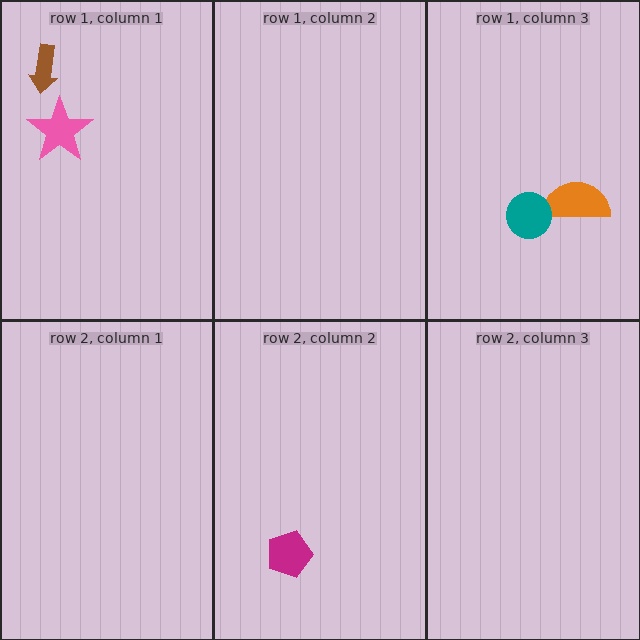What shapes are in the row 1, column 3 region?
The orange semicircle, the teal circle.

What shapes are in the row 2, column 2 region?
The magenta pentagon.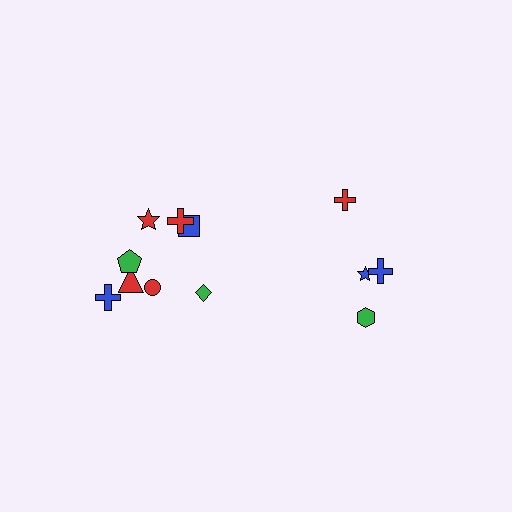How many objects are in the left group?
There are 8 objects.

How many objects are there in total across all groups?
There are 12 objects.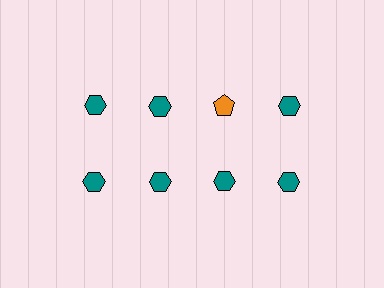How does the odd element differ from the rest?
It differs in both color (orange instead of teal) and shape (pentagon instead of hexagon).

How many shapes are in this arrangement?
There are 8 shapes arranged in a grid pattern.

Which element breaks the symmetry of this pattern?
The orange pentagon in the top row, center column breaks the symmetry. All other shapes are teal hexagons.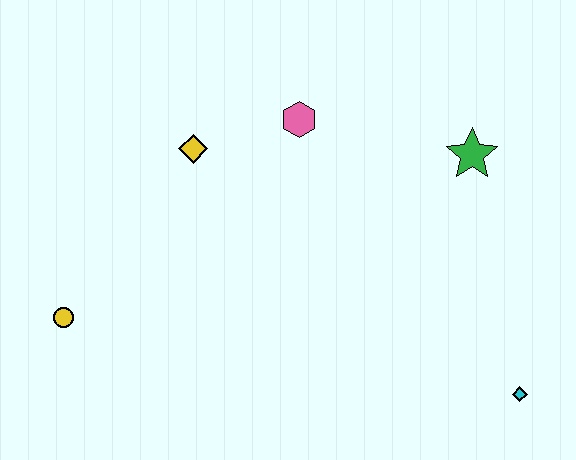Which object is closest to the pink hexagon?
The yellow diamond is closest to the pink hexagon.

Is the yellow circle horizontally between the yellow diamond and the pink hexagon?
No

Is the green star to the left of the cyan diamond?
Yes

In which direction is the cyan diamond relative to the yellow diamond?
The cyan diamond is to the right of the yellow diamond.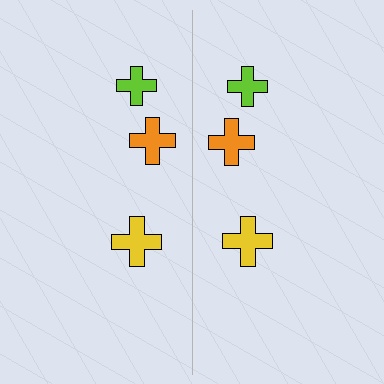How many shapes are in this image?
There are 6 shapes in this image.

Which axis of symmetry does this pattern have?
The pattern has a vertical axis of symmetry running through the center of the image.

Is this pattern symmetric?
Yes, this pattern has bilateral (reflection) symmetry.